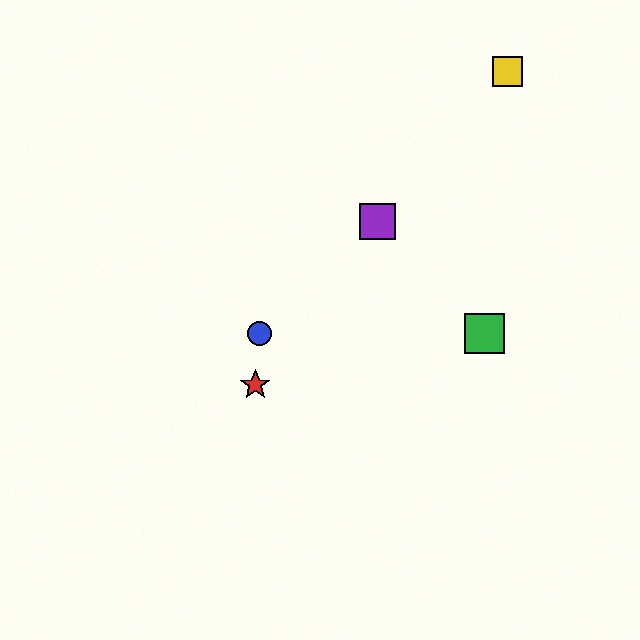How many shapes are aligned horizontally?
2 shapes (the blue circle, the green square) are aligned horizontally.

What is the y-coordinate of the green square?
The green square is at y≈333.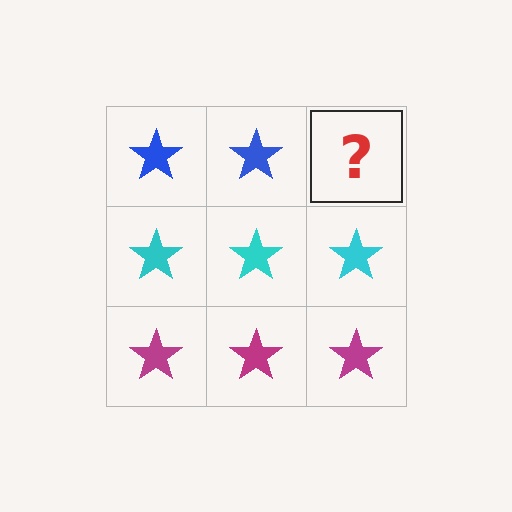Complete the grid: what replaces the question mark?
The question mark should be replaced with a blue star.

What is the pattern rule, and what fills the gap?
The rule is that each row has a consistent color. The gap should be filled with a blue star.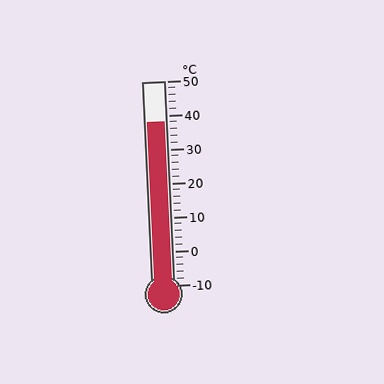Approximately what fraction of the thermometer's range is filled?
The thermometer is filled to approximately 80% of its range.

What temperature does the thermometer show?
The thermometer shows approximately 38°C.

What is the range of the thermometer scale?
The thermometer scale ranges from -10°C to 50°C.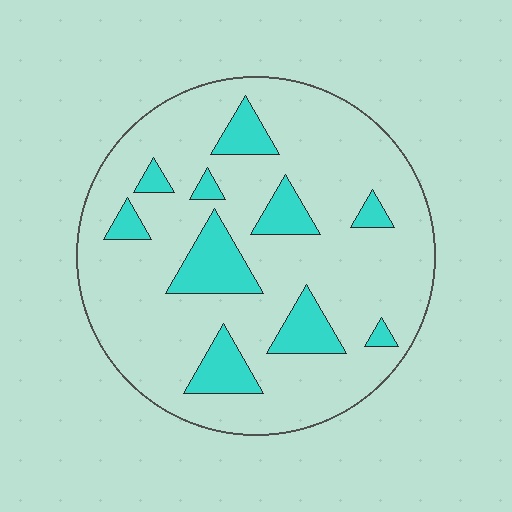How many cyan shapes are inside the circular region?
10.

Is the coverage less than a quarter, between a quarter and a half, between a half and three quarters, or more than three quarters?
Less than a quarter.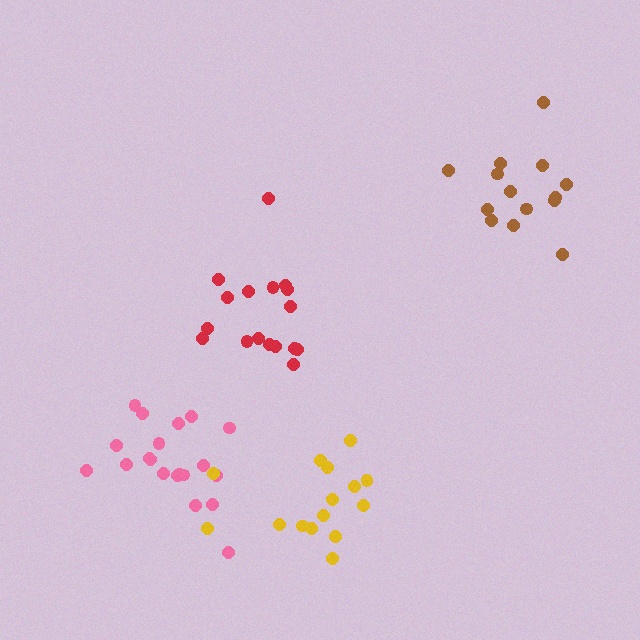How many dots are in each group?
Group 1: 14 dots, Group 2: 17 dots, Group 3: 20 dots, Group 4: 15 dots (66 total).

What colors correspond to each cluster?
The clusters are colored: brown, red, pink, yellow.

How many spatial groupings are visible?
There are 4 spatial groupings.